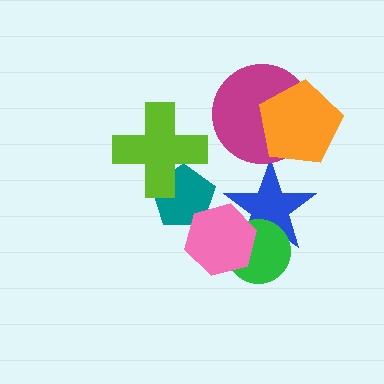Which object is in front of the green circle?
The pink hexagon is in front of the green circle.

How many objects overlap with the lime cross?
1 object overlaps with the lime cross.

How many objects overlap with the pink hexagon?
3 objects overlap with the pink hexagon.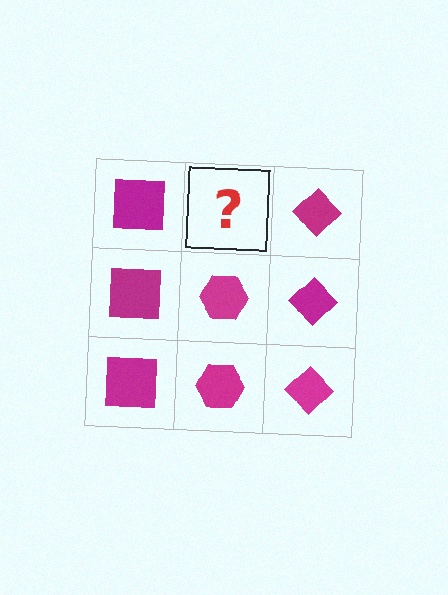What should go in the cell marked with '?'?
The missing cell should contain a magenta hexagon.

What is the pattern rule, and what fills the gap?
The rule is that each column has a consistent shape. The gap should be filled with a magenta hexagon.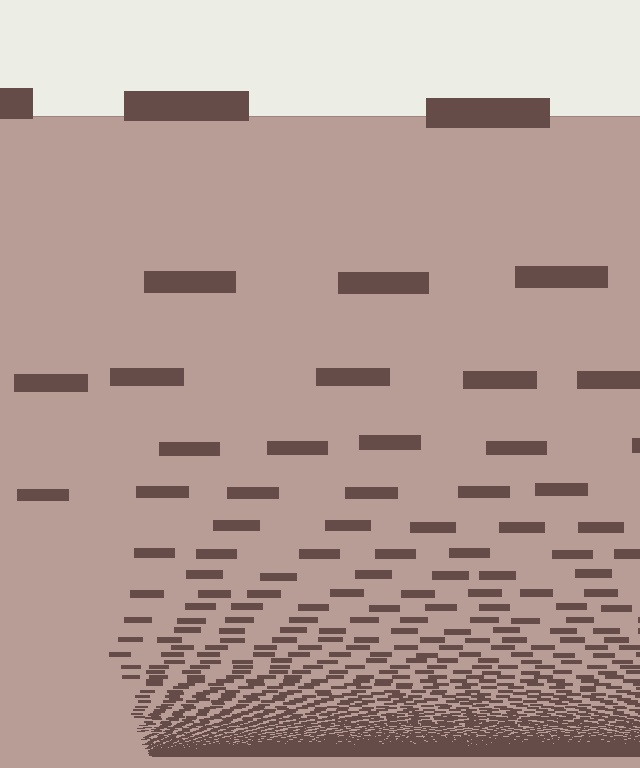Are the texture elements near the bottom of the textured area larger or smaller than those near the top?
Smaller. The gradient is inverted — elements near the bottom are smaller and denser.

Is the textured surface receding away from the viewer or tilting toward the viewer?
The surface appears to tilt toward the viewer. Texture elements get larger and sparser toward the top.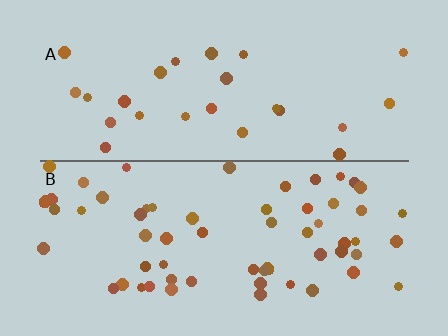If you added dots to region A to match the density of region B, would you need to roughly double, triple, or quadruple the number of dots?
Approximately double.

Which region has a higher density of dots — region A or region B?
B (the bottom).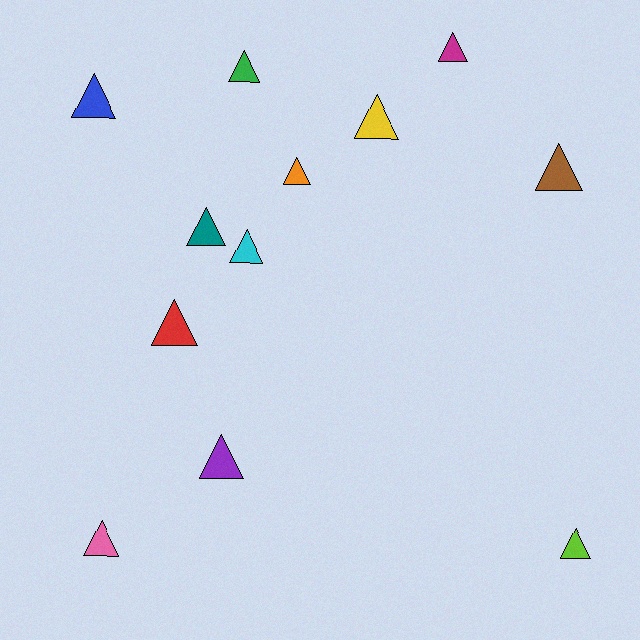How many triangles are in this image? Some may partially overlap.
There are 12 triangles.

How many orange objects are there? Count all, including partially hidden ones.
There is 1 orange object.